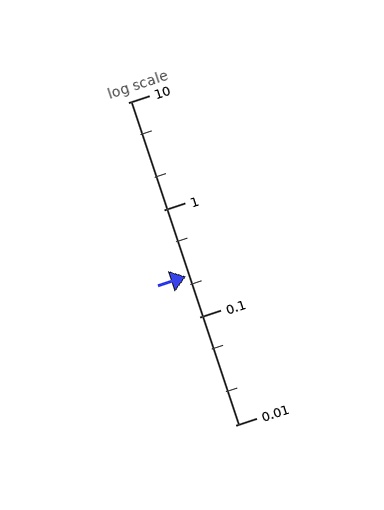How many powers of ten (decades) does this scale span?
The scale spans 3 decades, from 0.01 to 10.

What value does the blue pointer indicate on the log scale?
The pointer indicates approximately 0.24.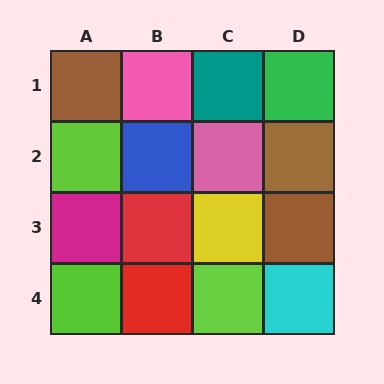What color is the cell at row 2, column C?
Pink.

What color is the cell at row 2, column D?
Brown.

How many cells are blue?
1 cell is blue.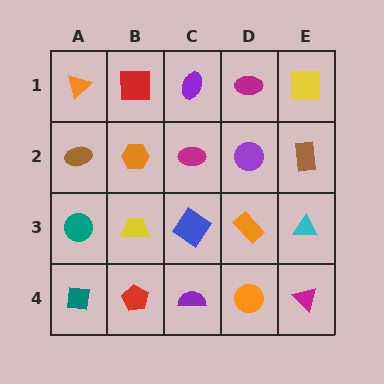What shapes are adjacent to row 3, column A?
A brown ellipse (row 2, column A), a teal square (row 4, column A), a yellow trapezoid (row 3, column B).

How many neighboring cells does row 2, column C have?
4.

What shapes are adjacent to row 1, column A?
A brown ellipse (row 2, column A), a red square (row 1, column B).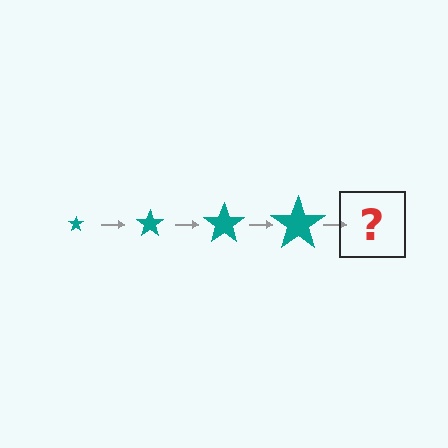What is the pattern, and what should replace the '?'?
The pattern is that the star gets progressively larger each step. The '?' should be a teal star, larger than the previous one.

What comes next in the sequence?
The next element should be a teal star, larger than the previous one.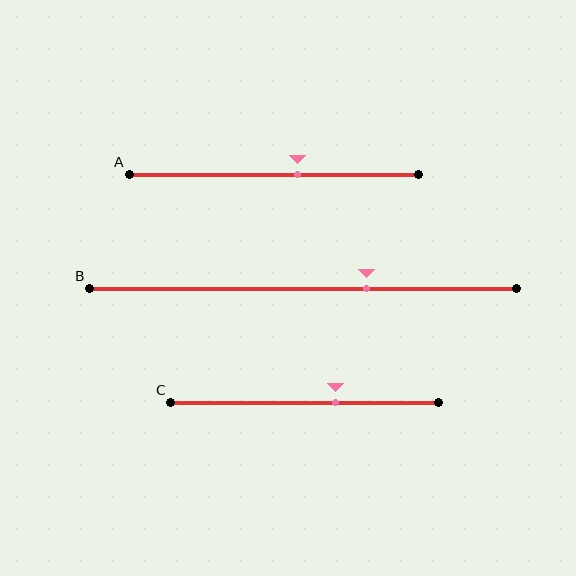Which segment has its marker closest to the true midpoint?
Segment A has its marker closest to the true midpoint.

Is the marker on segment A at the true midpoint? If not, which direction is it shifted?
No, the marker on segment A is shifted to the right by about 8% of the segment length.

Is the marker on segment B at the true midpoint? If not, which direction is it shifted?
No, the marker on segment B is shifted to the right by about 15% of the segment length.